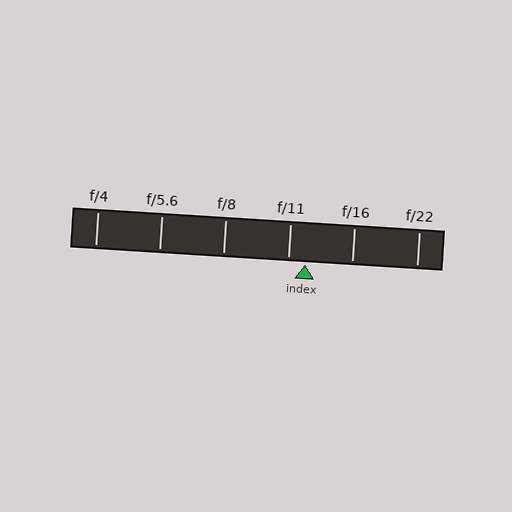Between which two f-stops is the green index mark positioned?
The index mark is between f/11 and f/16.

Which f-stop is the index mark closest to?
The index mark is closest to f/11.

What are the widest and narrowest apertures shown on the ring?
The widest aperture shown is f/4 and the narrowest is f/22.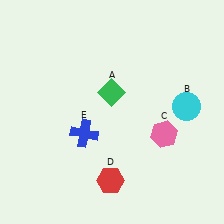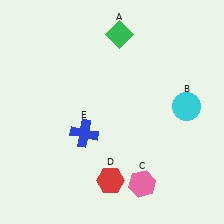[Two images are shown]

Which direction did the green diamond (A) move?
The green diamond (A) moved up.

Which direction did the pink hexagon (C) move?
The pink hexagon (C) moved down.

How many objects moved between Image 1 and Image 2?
2 objects moved between the two images.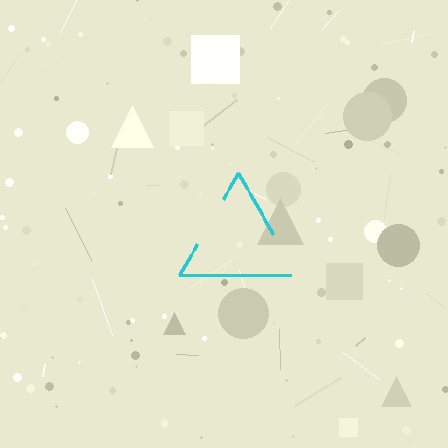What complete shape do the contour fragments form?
The contour fragments form a triangle.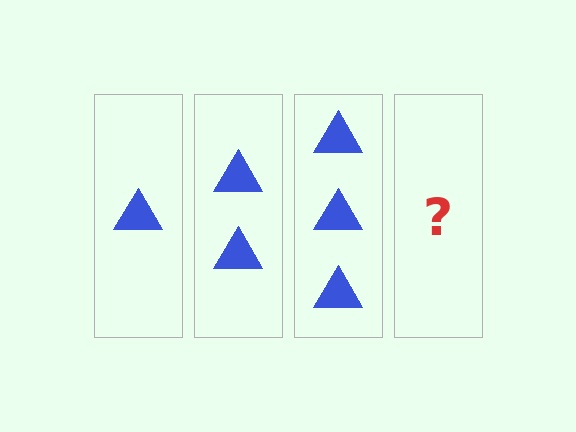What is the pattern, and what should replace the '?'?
The pattern is that each step adds one more triangle. The '?' should be 4 triangles.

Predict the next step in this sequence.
The next step is 4 triangles.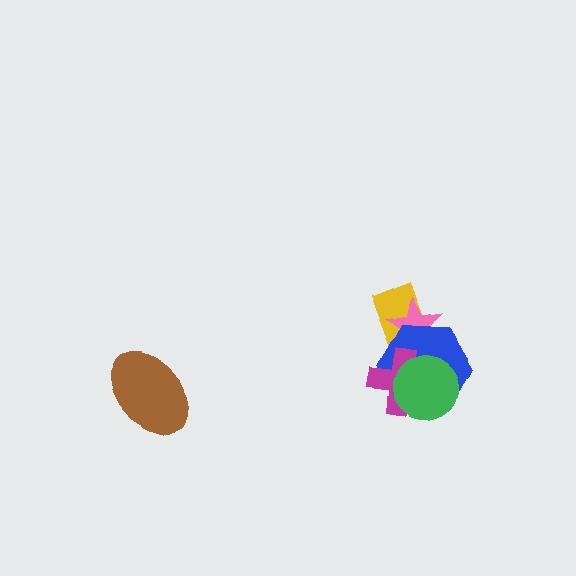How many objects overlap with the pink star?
2 objects overlap with the pink star.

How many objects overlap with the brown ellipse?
0 objects overlap with the brown ellipse.